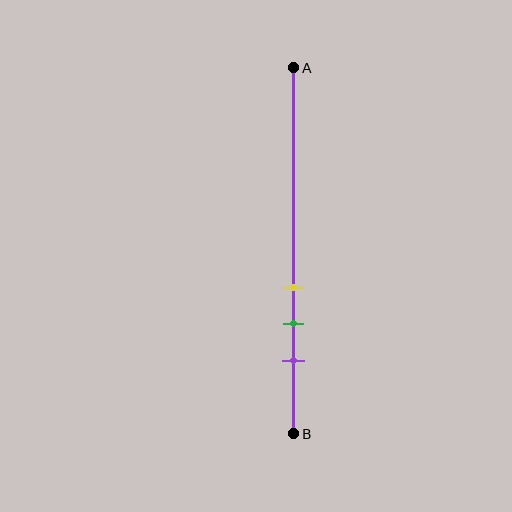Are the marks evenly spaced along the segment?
Yes, the marks are approximately evenly spaced.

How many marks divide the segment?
There are 3 marks dividing the segment.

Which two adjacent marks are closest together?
The yellow and green marks are the closest adjacent pair.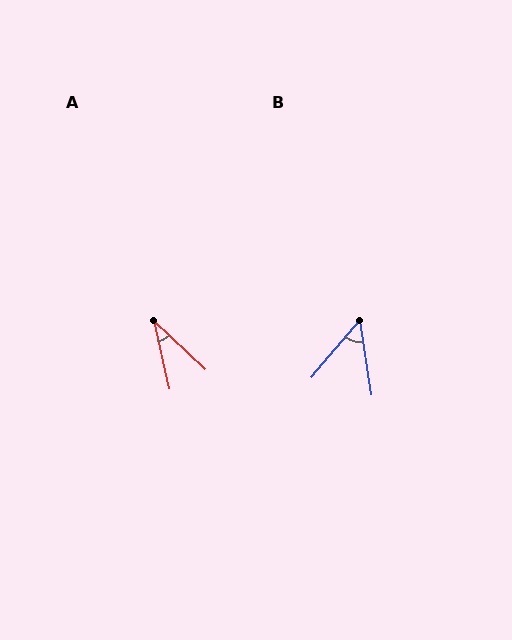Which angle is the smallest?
A, at approximately 34 degrees.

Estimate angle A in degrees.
Approximately 34 degrees.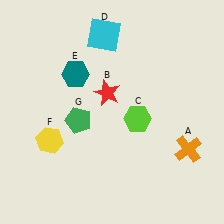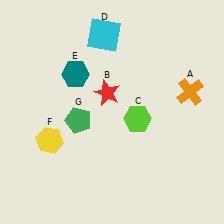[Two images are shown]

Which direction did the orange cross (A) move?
The orange cross (A) moved up.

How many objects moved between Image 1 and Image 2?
1 object moved between the two images.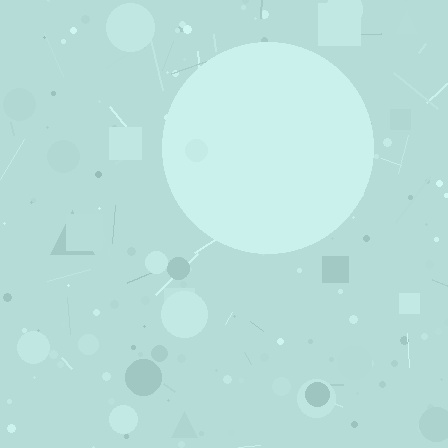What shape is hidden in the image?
A circle is hidden in the image.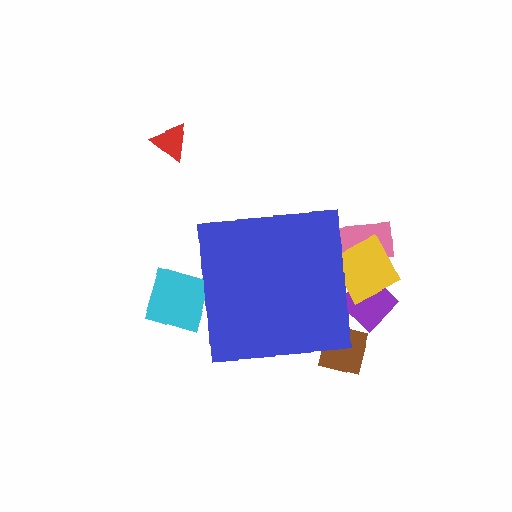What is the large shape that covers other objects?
A blue square.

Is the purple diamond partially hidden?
Yes, the purple diamond is partially hidden behind the blue square.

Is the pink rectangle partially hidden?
Yes, the pink rectangle is partially hidden behind the blue square.